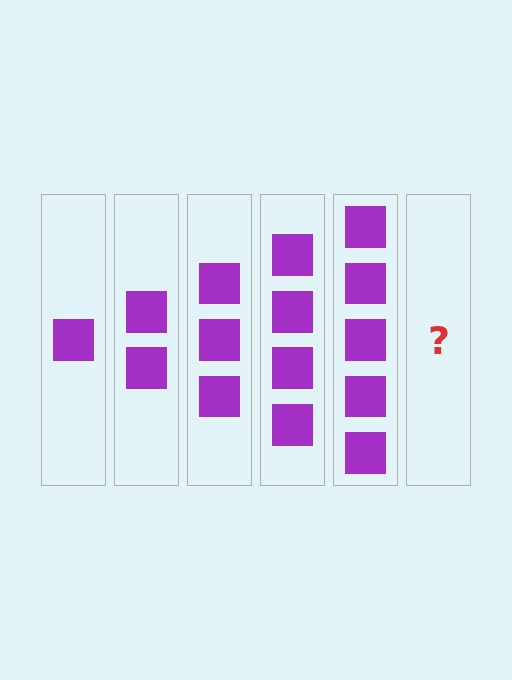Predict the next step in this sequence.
The next step is 6 squares.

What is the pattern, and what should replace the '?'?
The pattern is that each step adds one more square. The '?' should be 6 squares.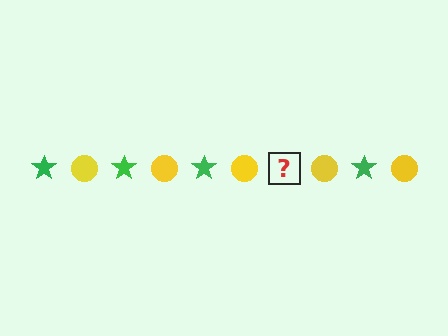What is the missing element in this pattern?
The missing element is a green star.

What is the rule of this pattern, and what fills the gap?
The rule is that the pattern alternates between green star and yellow circle. The gap should be filled with a green star.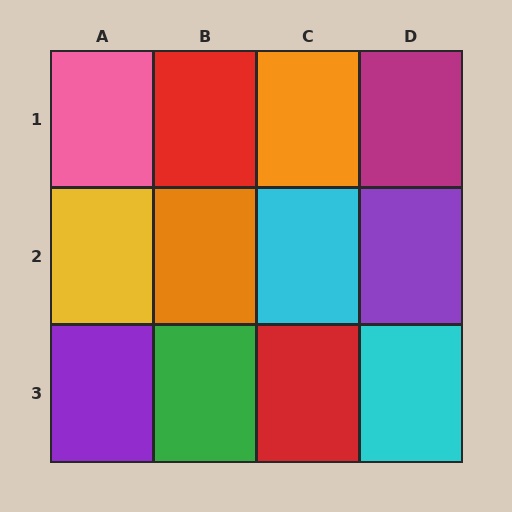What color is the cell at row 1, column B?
Red.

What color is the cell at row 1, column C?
Orange.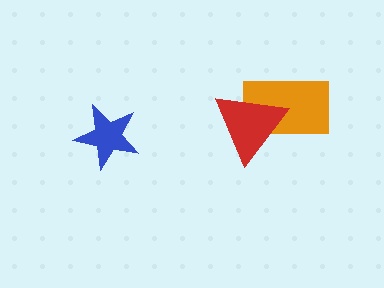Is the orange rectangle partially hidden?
Yes, it is partially covered by another shape.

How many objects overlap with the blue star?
0 objects overlap with the blue star.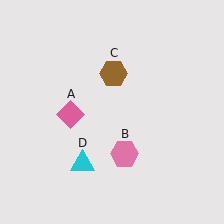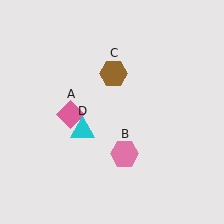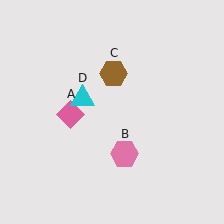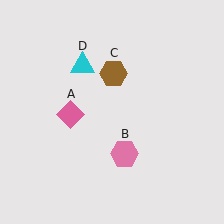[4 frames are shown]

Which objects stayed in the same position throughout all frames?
Pink diamond (object A) and pink hexagon (object B) and brown hexagon (object C) remained stationary.